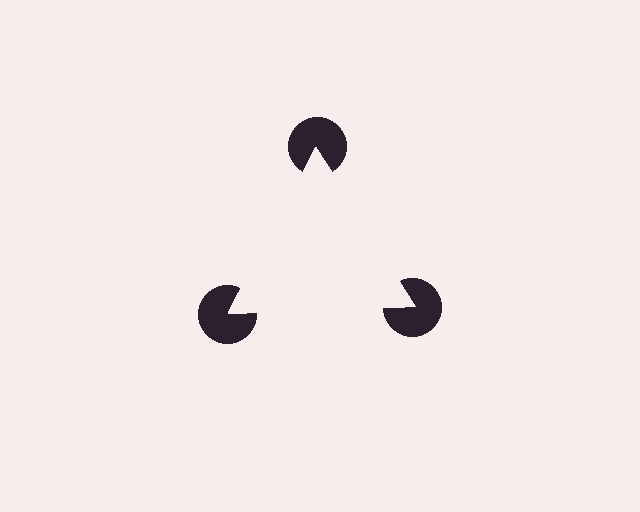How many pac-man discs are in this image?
There are 3 — one at each vertex of the illusory triangle.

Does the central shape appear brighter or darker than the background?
It typically appears slightly brighter than the background, even though no actual brightness change is drawn.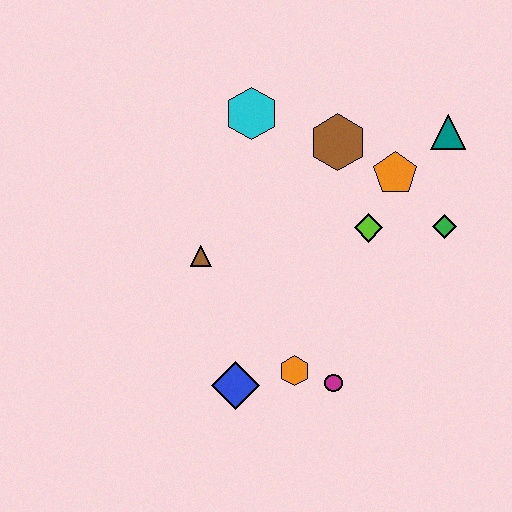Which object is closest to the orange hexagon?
The magenta circle is closest to the orange hexagon.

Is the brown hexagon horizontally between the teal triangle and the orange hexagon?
Yes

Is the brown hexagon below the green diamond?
No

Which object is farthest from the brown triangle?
The teal triangle is farthest from the brown triangle.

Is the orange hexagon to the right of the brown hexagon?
No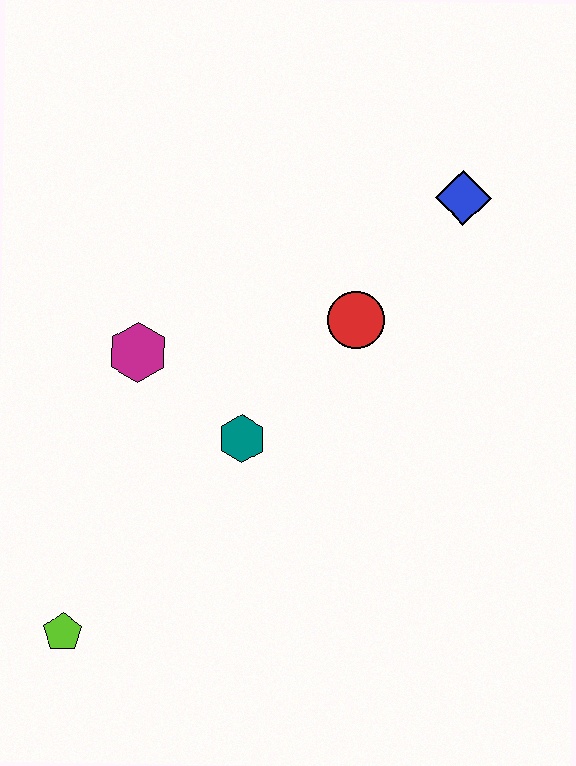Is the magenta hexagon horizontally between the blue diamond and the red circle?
No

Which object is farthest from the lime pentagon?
The blue diamond is farthest from the lime pentagon.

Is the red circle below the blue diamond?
Yes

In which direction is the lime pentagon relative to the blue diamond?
The lime pentagon is below the blue diamond.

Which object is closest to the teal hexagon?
The magenta hexagon is closest to the teal hexagon.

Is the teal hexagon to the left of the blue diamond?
Yes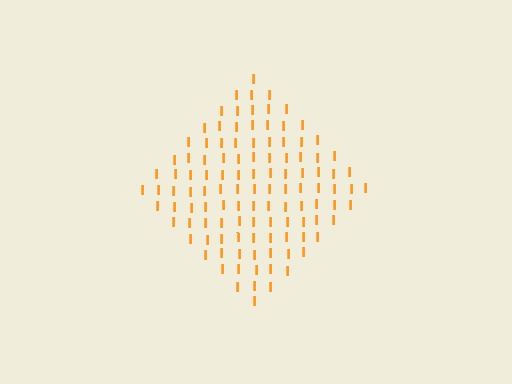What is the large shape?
The large shape is a diamond.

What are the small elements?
The small elements are letter I's.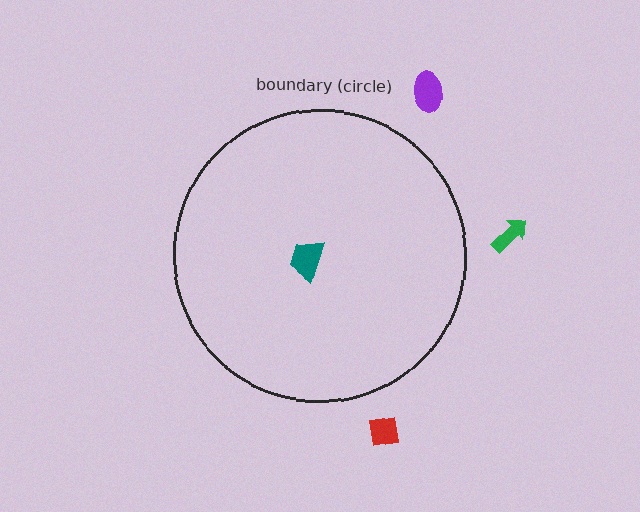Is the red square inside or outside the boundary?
Outside.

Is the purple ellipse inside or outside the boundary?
Outside.